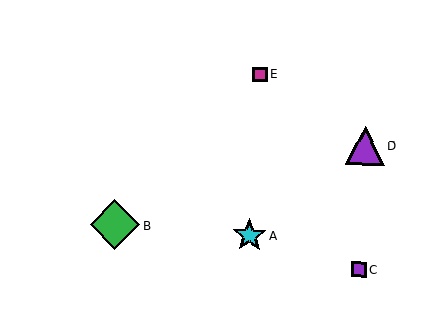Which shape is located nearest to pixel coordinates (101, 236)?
The green diamond (labeled B) at (115, 225) is nearest to that location.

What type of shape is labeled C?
Shape C is a purple square.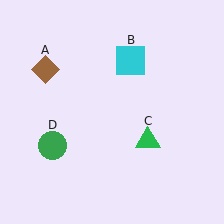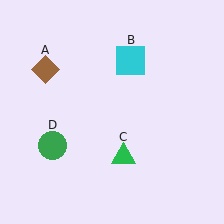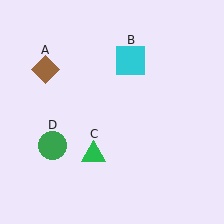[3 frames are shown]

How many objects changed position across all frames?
1 object changed position: green triangle (object C).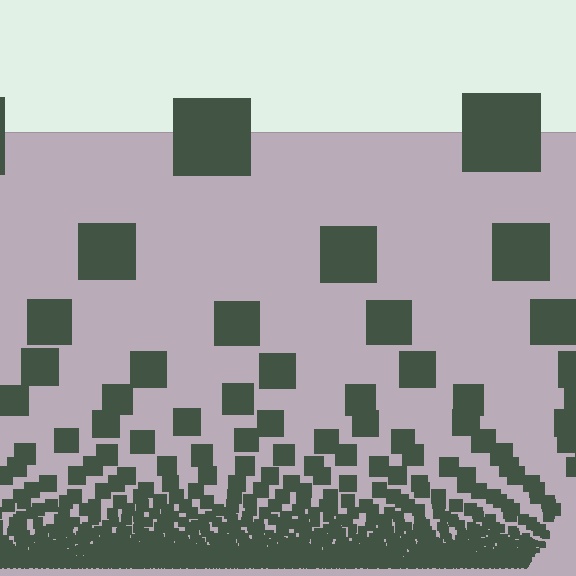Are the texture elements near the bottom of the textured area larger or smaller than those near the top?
Smaller. The gradient is inverted — elements near the bottom are smaller and denser.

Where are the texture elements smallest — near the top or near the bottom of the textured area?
Near the bottom.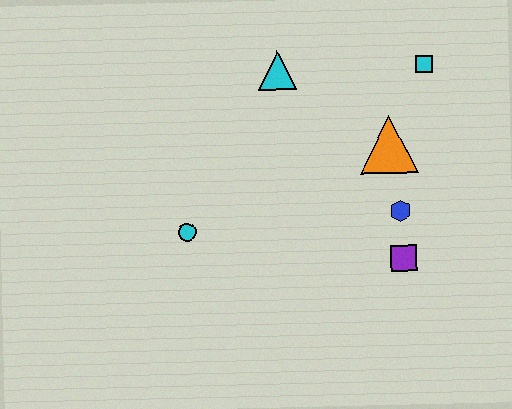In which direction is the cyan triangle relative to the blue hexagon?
The cyan triangle is above the blue hexagon.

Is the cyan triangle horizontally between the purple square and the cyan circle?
Yes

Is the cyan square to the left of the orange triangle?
No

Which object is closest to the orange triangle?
The blue hexagon is closest to the orange triangle.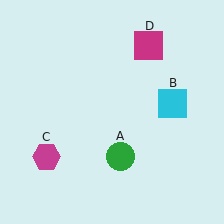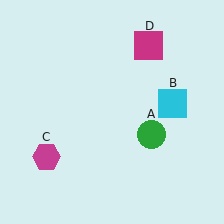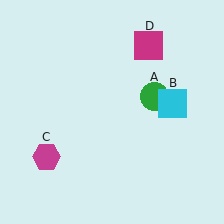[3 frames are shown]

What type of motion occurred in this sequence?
The green circle (object A) rotated counterclockwise around the center of the scene.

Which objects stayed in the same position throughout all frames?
Cyan square (object B) and magenta hexagon (object C) and magenta square (object D) remained stationary.